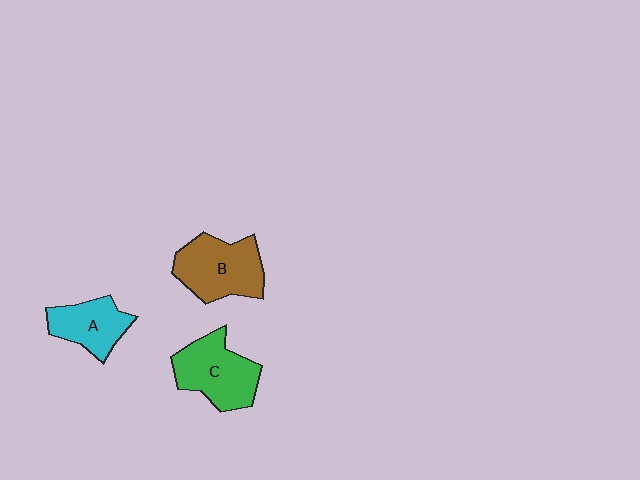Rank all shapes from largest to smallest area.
From largest to smallest: B (brown), C (green), A (cyan).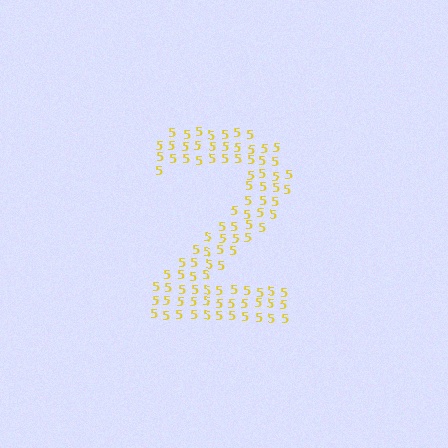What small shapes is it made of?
It is made of small digit 5's.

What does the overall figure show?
The overall figure shows the digit 2.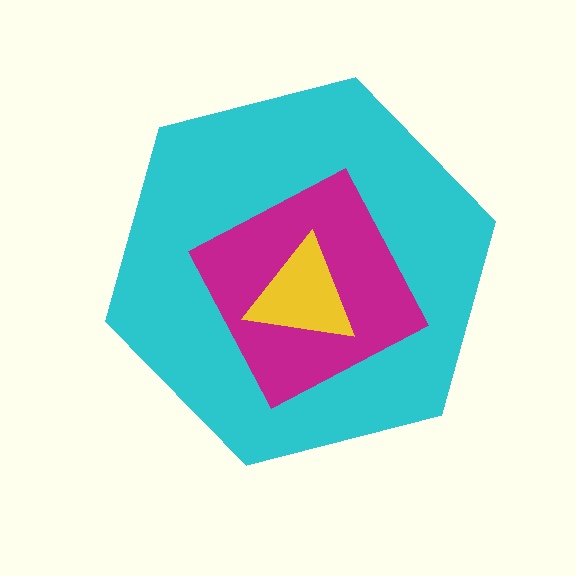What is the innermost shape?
The yellow triangle.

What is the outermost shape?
The cyan hexagon.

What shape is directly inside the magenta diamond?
The yellow triangle.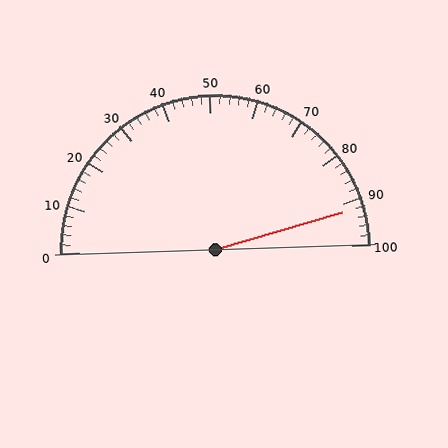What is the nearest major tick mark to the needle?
The nearest major tick mark is 90.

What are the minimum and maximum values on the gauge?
The gauge ranges from 0 to 100.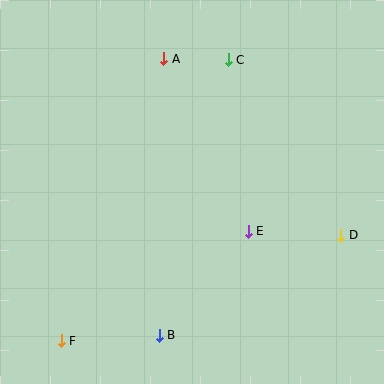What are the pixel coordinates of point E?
Point E is at (248, 231).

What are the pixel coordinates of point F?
Point F is at (61, 341).